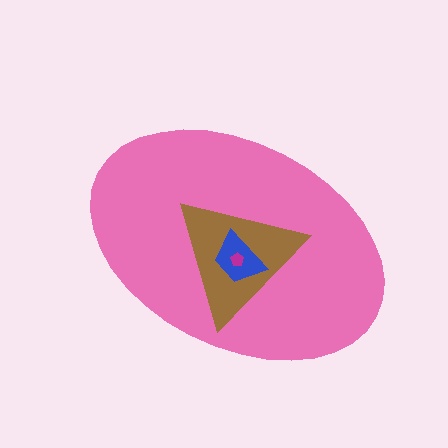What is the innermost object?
The magenta pentagon.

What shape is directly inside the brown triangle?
The blue trapezoid.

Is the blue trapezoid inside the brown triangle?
Yes.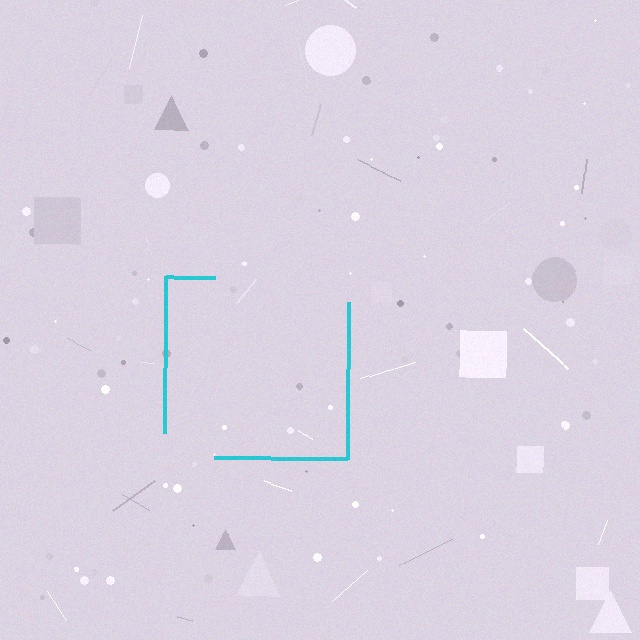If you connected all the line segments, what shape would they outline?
They would outline a square.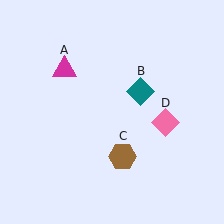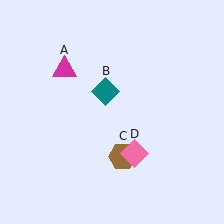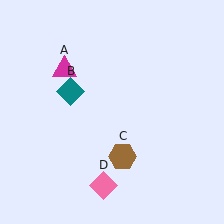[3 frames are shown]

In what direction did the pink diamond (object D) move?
The pink diamond (object D) moved down and to the left.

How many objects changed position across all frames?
2 objects changed position: teal diamond (object B), pink diamond (object D).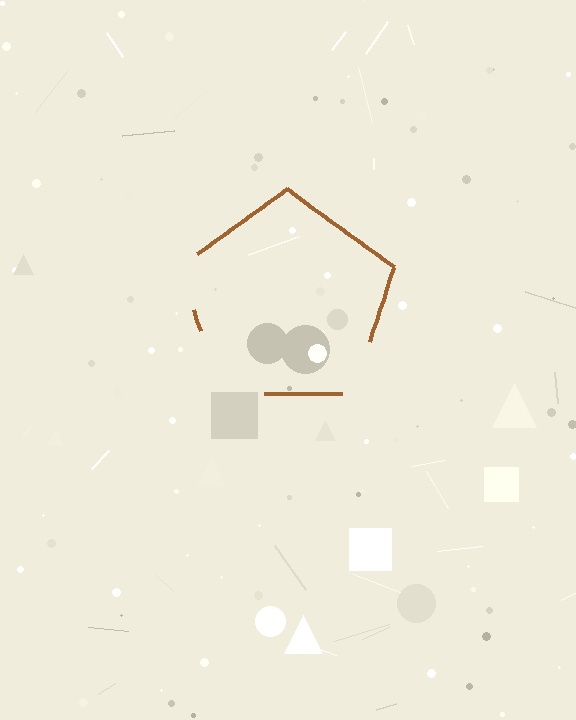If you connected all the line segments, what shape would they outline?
They would outline a pentagon.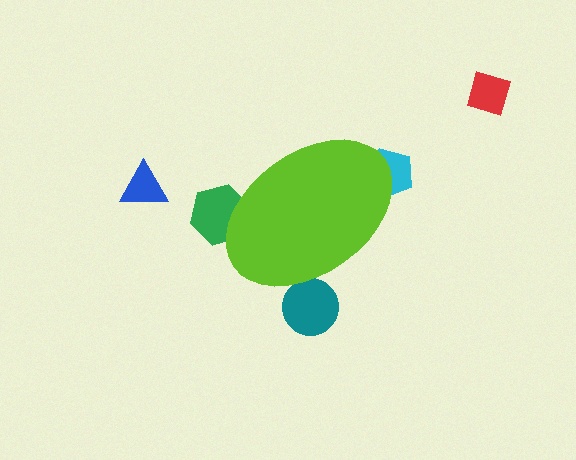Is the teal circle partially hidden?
Yes, the teal circle is partially hidden behind the lime ellipse.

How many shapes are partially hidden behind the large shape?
3 shapes are partially hidden.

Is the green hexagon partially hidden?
Yes, the green hexagon is partially hidden behind the lime ellipse.